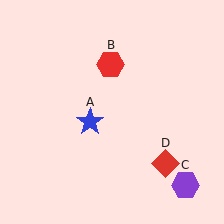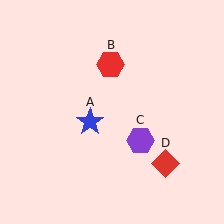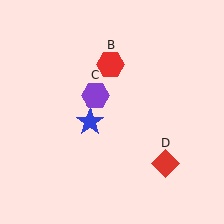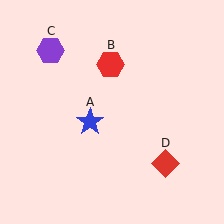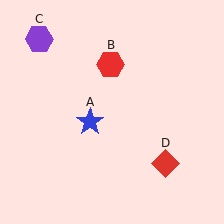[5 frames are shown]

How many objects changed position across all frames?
1 object changed position: purple hexagon (object C).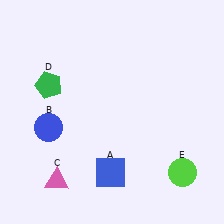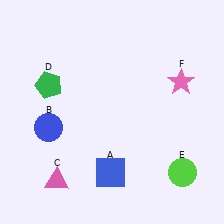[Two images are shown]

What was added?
A pink star (F) was added in Image 2.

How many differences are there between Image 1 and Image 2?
There is 1 difference between the two images.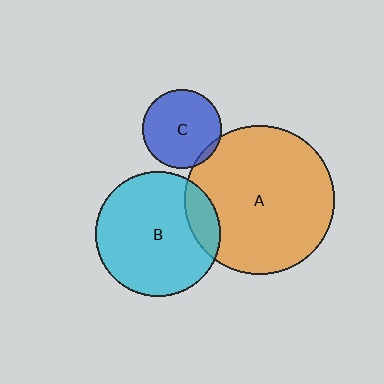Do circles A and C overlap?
Yes.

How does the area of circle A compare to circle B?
Approximately 1.4 times.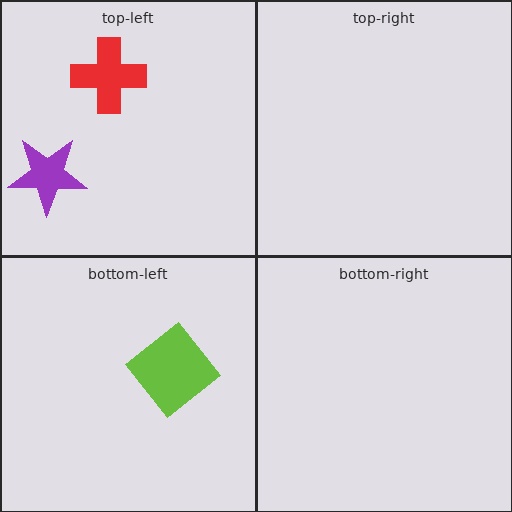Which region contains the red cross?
The top-left region.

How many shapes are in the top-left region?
2.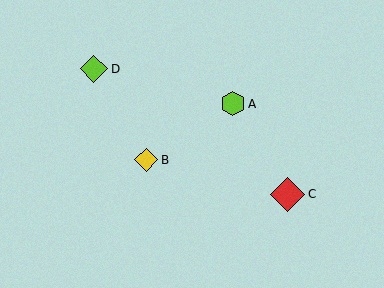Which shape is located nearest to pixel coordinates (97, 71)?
The lime diamond (labeled D) at (94, 69) is nearest to that location.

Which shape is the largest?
The red diamond (labeled C) is the largest.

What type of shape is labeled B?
Shape B is a yellow diamond.